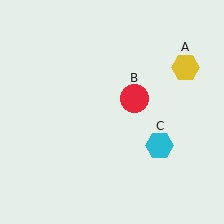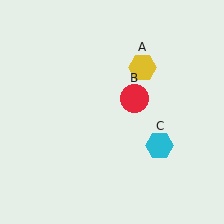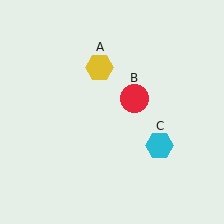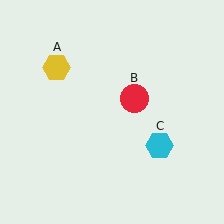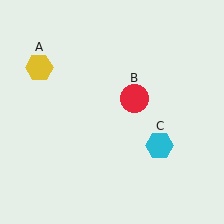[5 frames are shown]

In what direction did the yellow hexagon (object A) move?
The yellow hexagon (object A) moved left.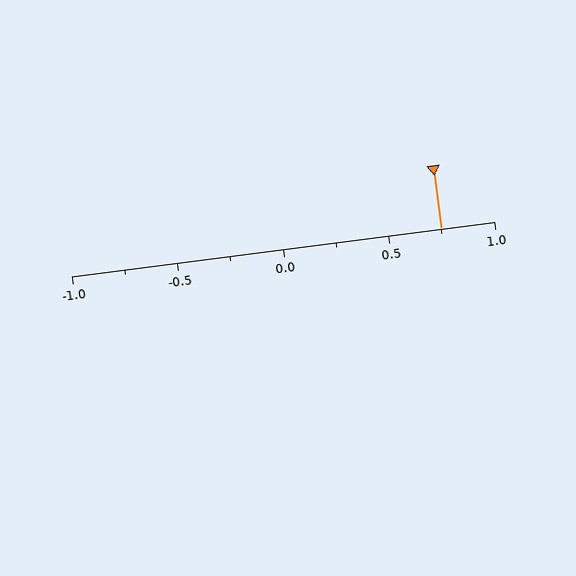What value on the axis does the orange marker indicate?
The marker indicates approximately 0.75.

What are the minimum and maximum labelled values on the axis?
The axis runs from -1.0 to 1.0.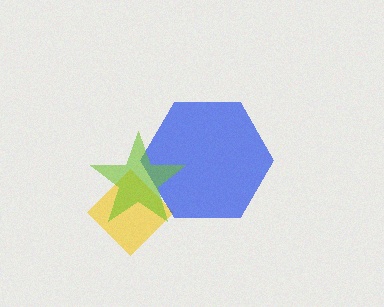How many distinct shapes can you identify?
There are 3 distinct shapes: a yellow diamond, a blue hexagon, a lime star.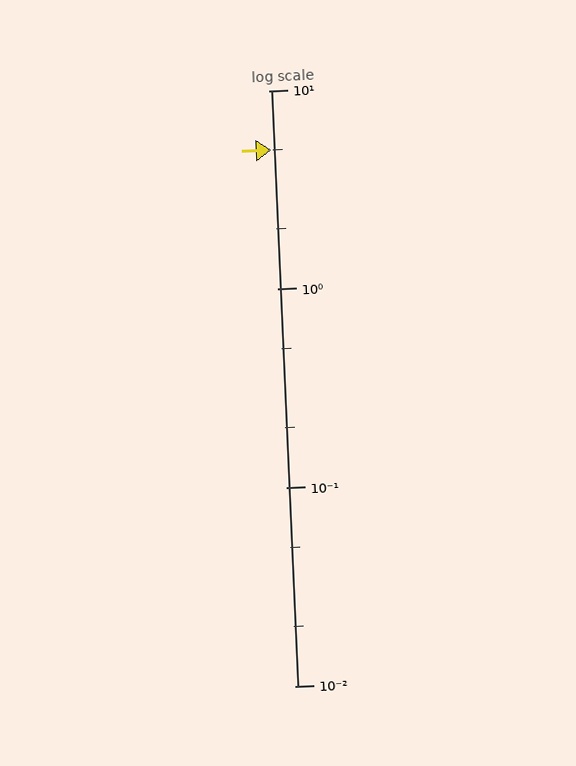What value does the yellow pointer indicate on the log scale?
The pointer indicates approximately 5.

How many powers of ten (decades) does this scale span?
The scale spans 3 decades, from 0.01 to 10.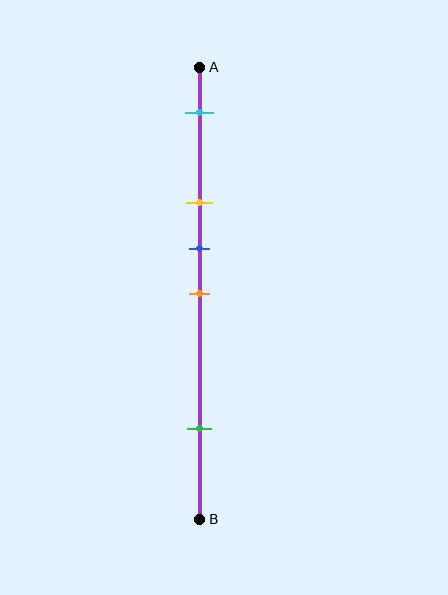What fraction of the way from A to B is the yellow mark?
The yellow mark is approximately 30% (0.3) of the way from A to B.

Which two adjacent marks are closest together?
The blue and orange marks are the closest adjacent pair.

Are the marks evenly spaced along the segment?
No, the marks are not evenly spaced.